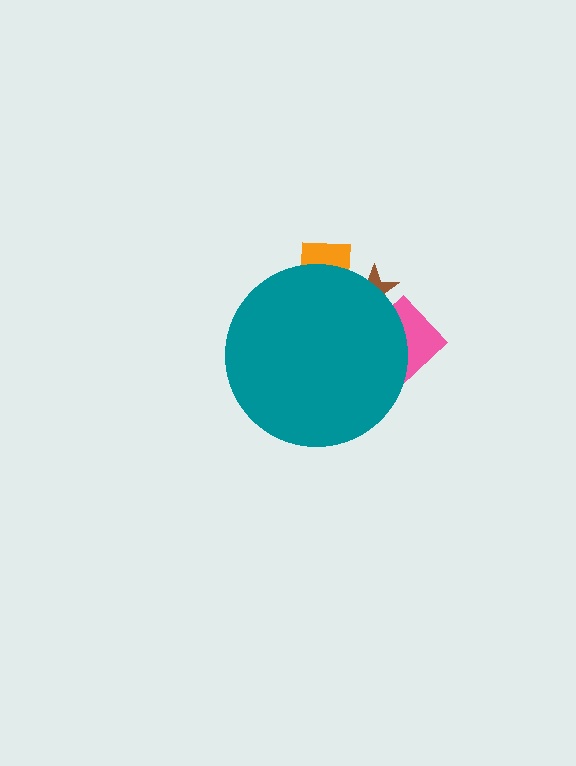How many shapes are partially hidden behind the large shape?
3 shapes are partially hidden.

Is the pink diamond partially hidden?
Yes, the pink diamond is partially hidden behind the teal circle.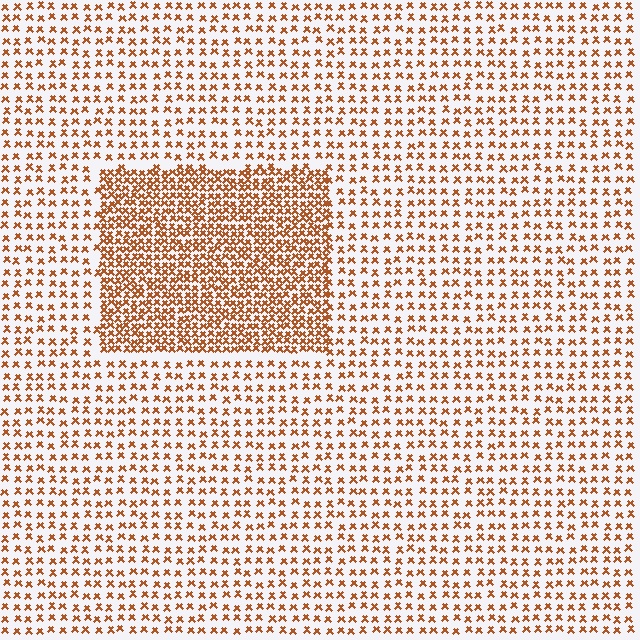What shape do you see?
I see a rectangle.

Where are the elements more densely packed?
The elements are more densely packed inside the rectangle boundary.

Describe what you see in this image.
The image contains small brown elements arranged at two different densities. A rectangle-shaped region is visible where the elements are more densely packed than the surrounding area.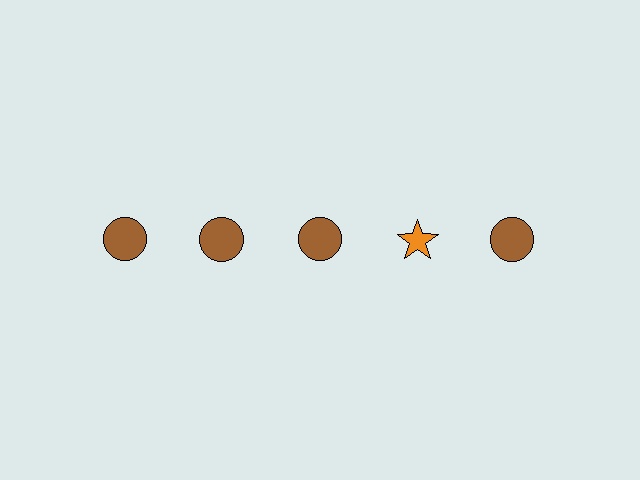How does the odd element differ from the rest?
It differs in both color (orange instead of brown) and shape (star instead of circle).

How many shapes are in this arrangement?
There are 5 shapes arranged in a grid pattern.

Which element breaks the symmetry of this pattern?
The orange star in the top row, second from right column breaks the symmetry. All other shapes are brown circles.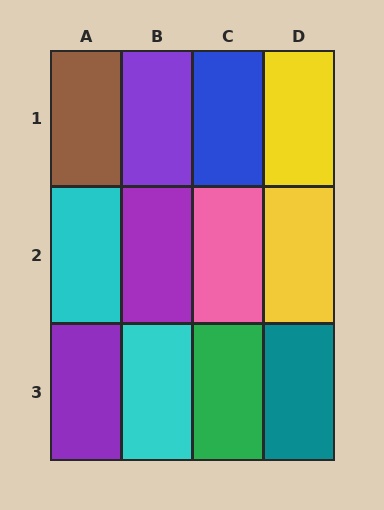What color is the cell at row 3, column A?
Purple.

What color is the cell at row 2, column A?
Cyan.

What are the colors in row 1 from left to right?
Brown, purple, blue, yellow.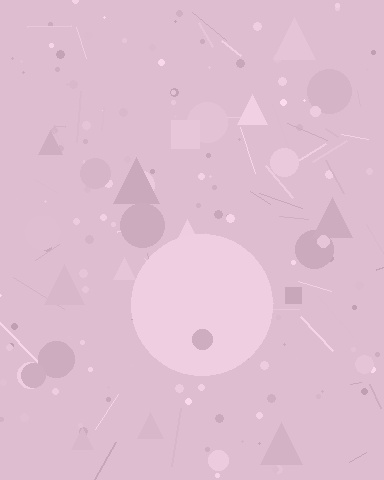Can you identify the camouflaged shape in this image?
The camouflaged shape is a circle.